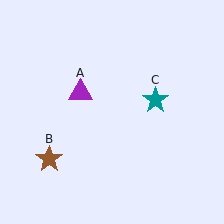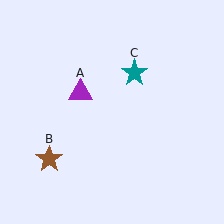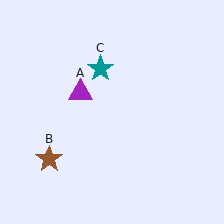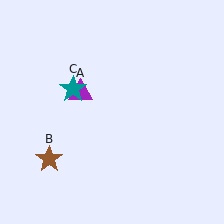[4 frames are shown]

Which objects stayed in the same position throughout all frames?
Purple triangle (object A) and brown star (object B) remained stationary.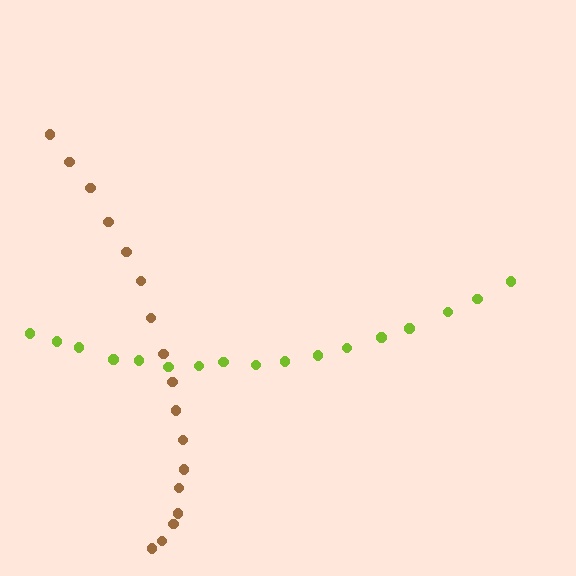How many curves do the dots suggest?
There are 2 distinct paths.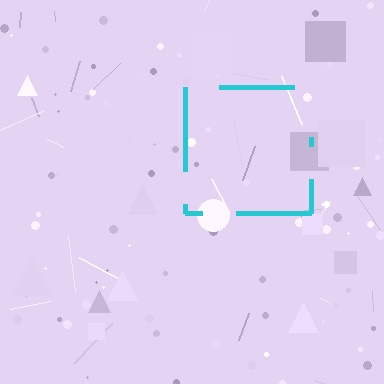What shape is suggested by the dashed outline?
The dashed outline suggests a square.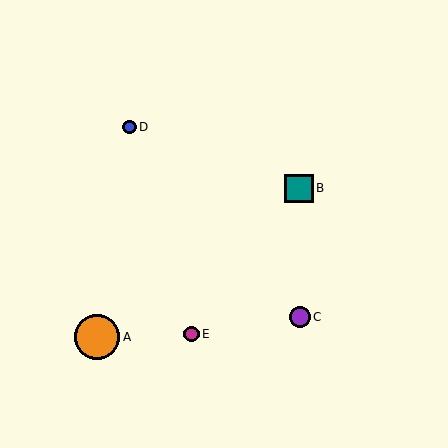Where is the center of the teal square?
The center of the teal square is at (299, 188).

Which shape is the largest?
The orange circle (labeled A) is the largest.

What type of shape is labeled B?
Shape B is a teal square.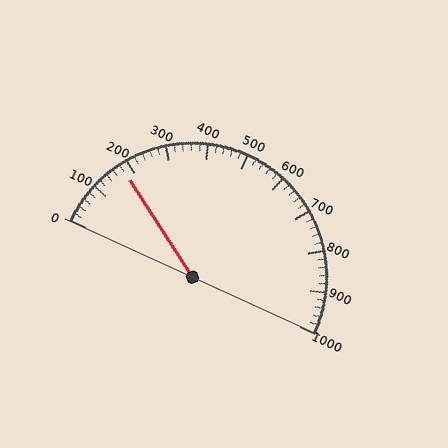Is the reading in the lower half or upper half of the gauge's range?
The reading is in the lower half of the range (0 to 1000).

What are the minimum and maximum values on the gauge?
The gauge ranges from 0 to 1000.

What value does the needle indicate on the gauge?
The needle indicates approximately 180.